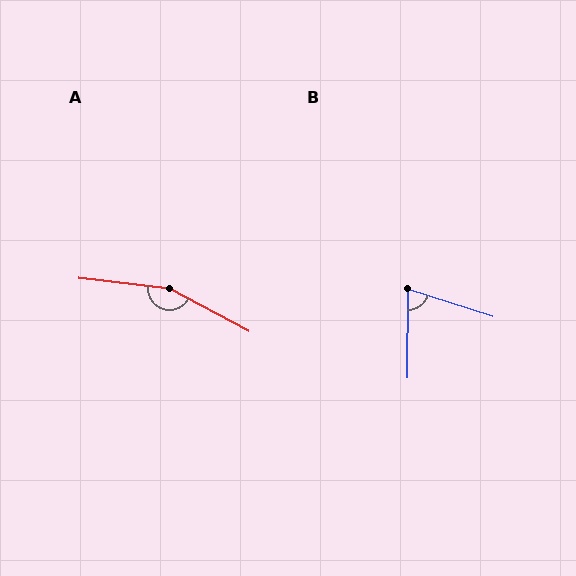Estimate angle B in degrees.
Approximately 73 degrees.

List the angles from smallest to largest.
B (73°), A (158°).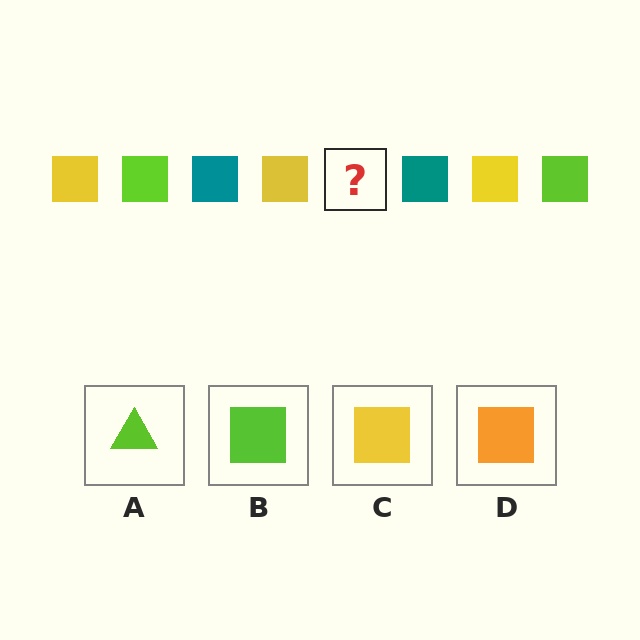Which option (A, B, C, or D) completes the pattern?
B.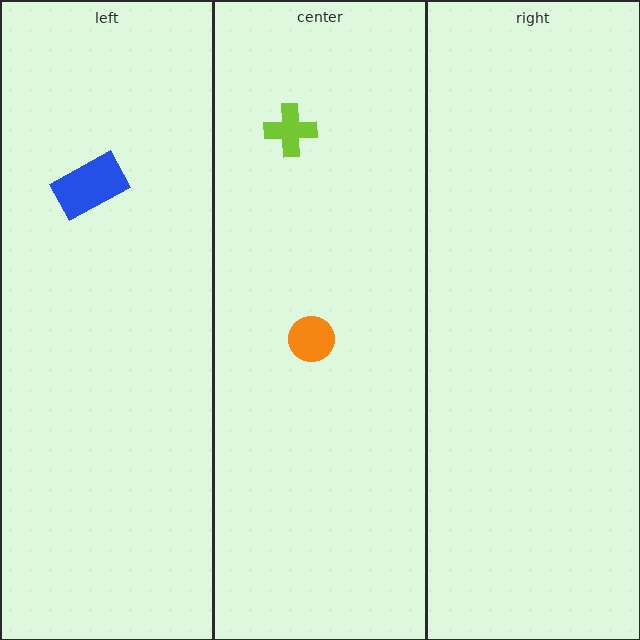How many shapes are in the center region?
2.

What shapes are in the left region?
The blue rectangle.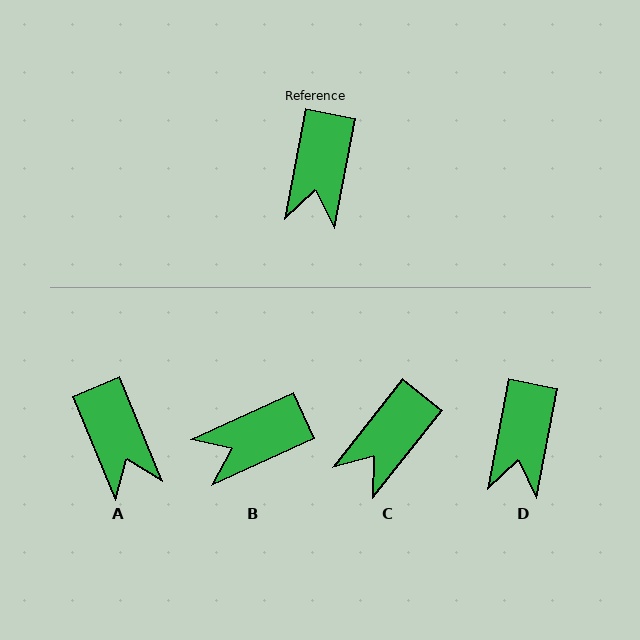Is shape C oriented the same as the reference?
No, it is off by about 27 degrees.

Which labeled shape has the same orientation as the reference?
D.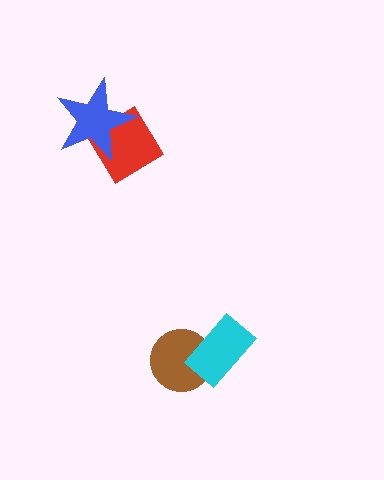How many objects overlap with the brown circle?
1 object overlaps with the brown circle.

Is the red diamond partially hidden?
Yes, it is partially covered by another shape.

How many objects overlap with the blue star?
1 object overlaps with the blue star.